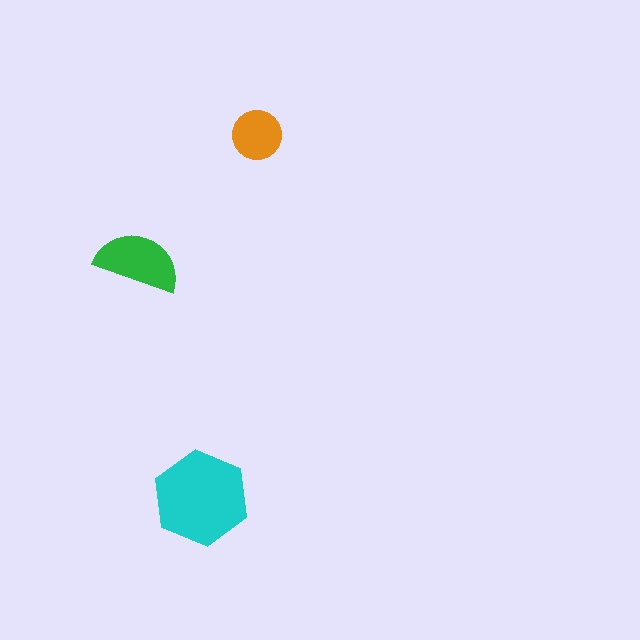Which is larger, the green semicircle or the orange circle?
The green semicircle.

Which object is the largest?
The cyan hexagon.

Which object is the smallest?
The orange circle.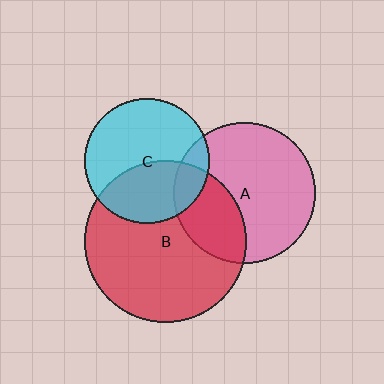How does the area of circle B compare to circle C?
Approximately 1.7 times.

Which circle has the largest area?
Circle B (red).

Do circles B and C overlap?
Yes.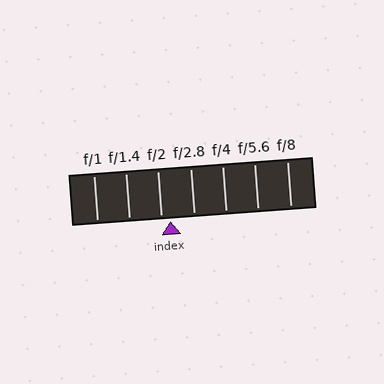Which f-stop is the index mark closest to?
The index mark is closest to f/2.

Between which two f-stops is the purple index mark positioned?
The index mark is between f/2 and f/2.8.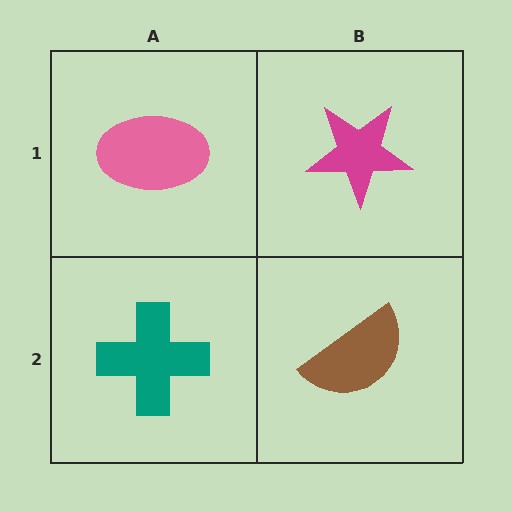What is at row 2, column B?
A brown semicircle.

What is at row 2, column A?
A teal cross.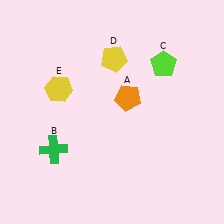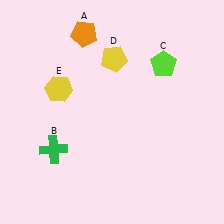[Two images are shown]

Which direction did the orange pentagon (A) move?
The orange pentagon (A) moved up.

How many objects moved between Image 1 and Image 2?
1 object moved between the two images.